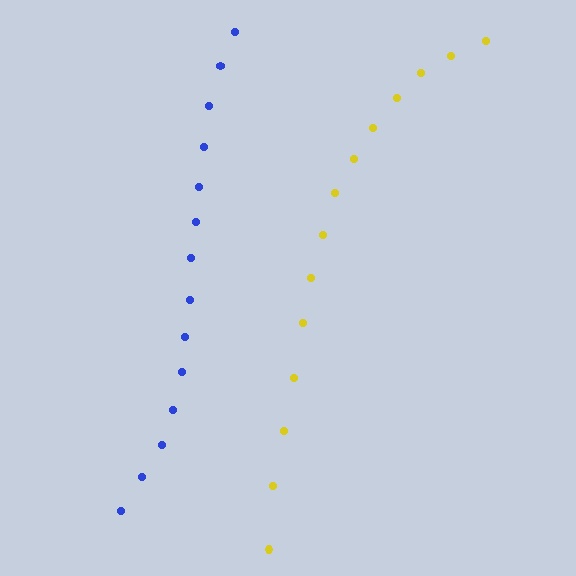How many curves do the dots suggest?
There are 2 distinct paths.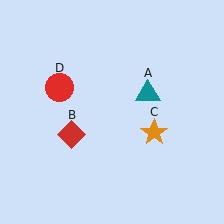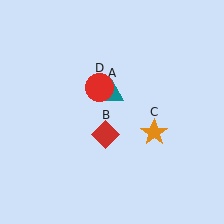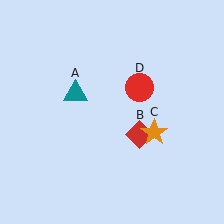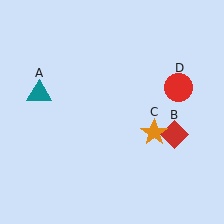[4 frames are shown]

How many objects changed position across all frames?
3 objects changed position: teal triangle (object A), red diamond (object B), red circle (object D).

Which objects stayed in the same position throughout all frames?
Orange star (object C) remained stationary.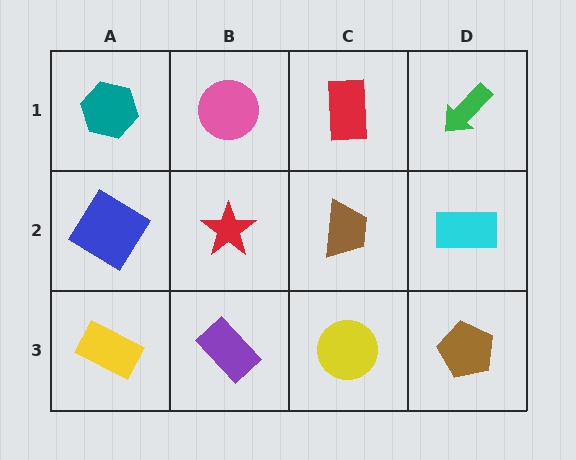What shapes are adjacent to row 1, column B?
A red star (row 2, column B), a teal hexagon (row 1, column A), a red rectangle (row 1, column C).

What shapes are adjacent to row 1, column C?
A brown trapezoid (row 2, column C), a pink circle (row 1, column B), a green arrow (row 1, column D).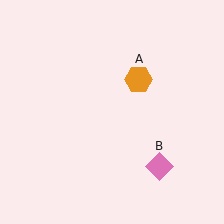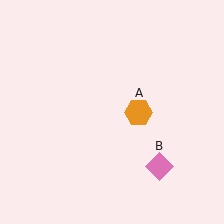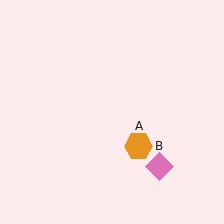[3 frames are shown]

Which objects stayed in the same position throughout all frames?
Pink diamond (object B) remained stationary.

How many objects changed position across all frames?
1 object changed position: orange hexagon (object A).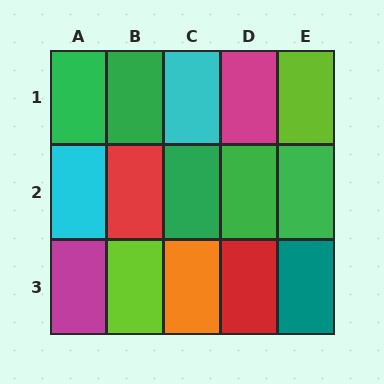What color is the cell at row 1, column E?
Lime.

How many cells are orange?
1 cell is orange.